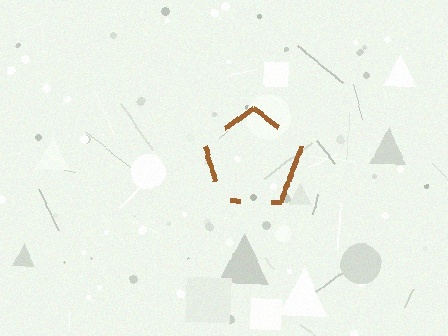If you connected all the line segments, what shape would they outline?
They would outline a pentagon.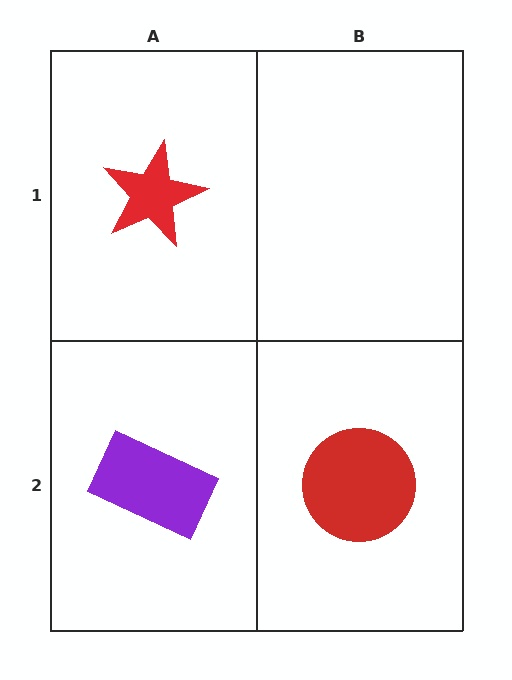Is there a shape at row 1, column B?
No, that cell is empty.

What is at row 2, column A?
A purple rectangle.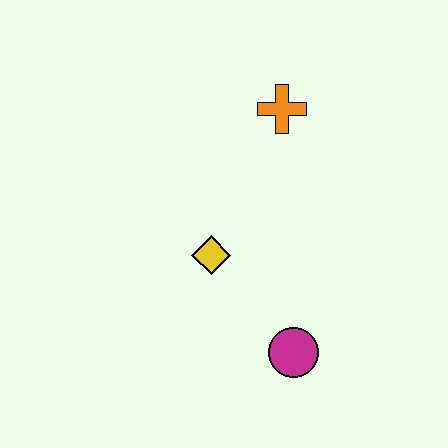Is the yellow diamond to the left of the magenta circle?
Yes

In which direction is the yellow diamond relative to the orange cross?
The yellow diamond is below the orange cross.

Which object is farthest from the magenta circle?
The orange cross is farthest from the magenta circle.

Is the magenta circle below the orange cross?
Yes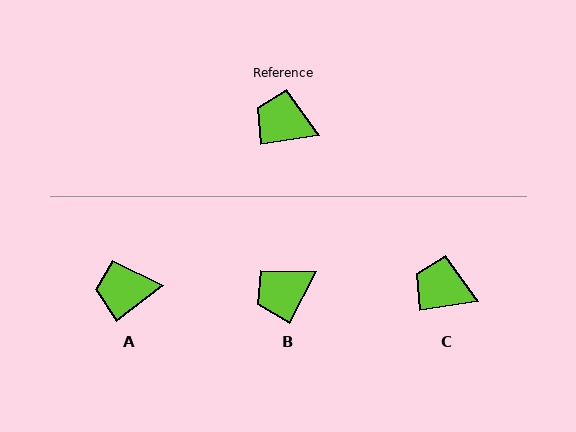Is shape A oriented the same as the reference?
No, it is off by about 29 degrees.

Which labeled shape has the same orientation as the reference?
C.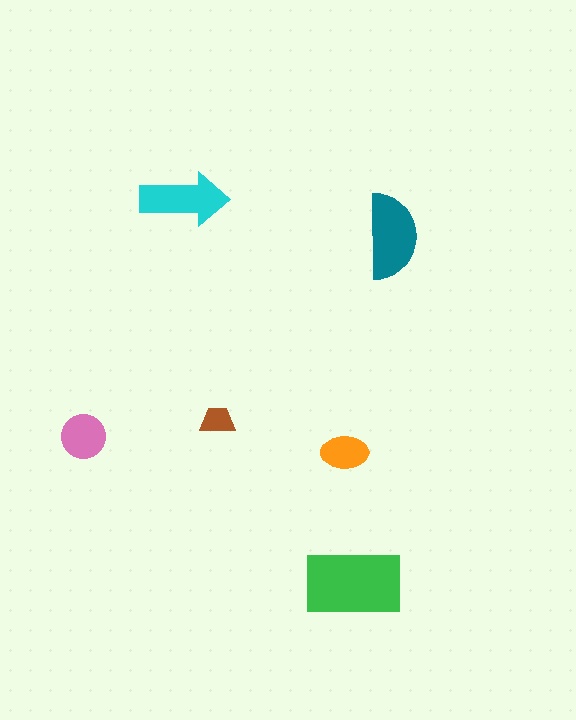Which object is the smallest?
The brown trapezoid.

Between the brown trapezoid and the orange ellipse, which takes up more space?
The orange ellipse.